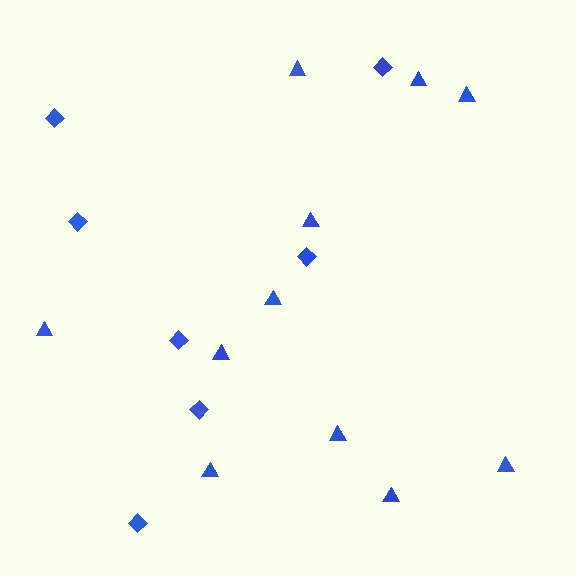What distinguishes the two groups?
There are 2 groups: one group of triangles (11) and one group of diamonds (7).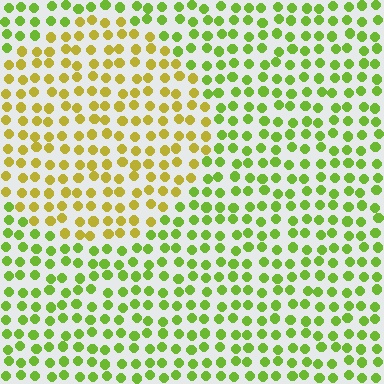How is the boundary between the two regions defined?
The boundary is defined purely by a slight shift in hue (about 39 degrees). Spacing, size, and orientation are identical on both sides.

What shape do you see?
I see a circle.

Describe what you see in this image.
The image is filled with small lime elements in a uniform arrangement. A circle-shaped region is visible where the elements are tinted to a slightly different hue, forming a subtle color boundary.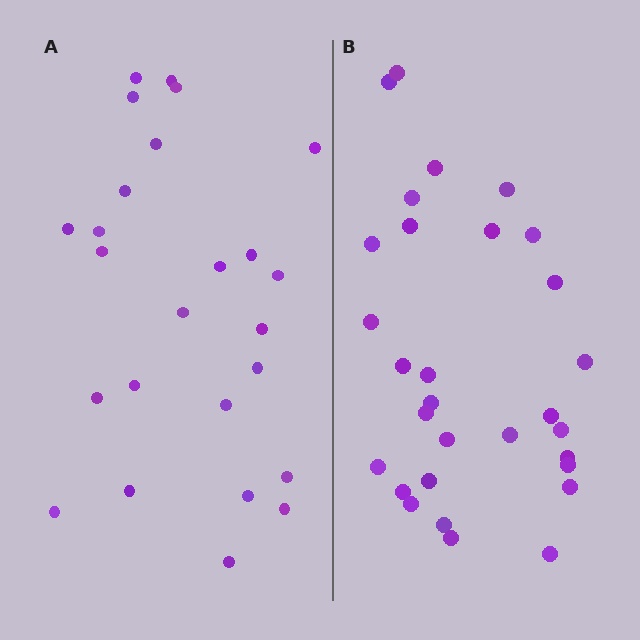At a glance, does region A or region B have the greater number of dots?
Region B (the right region) has more dots.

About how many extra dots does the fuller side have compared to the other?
Region B has about 5 more dots than region A.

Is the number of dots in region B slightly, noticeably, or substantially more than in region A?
Region B has only slightly more — the two regions are fairly close. The ratio is roughly 1.2 to 1.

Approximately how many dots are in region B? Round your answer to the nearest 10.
About 30 dots.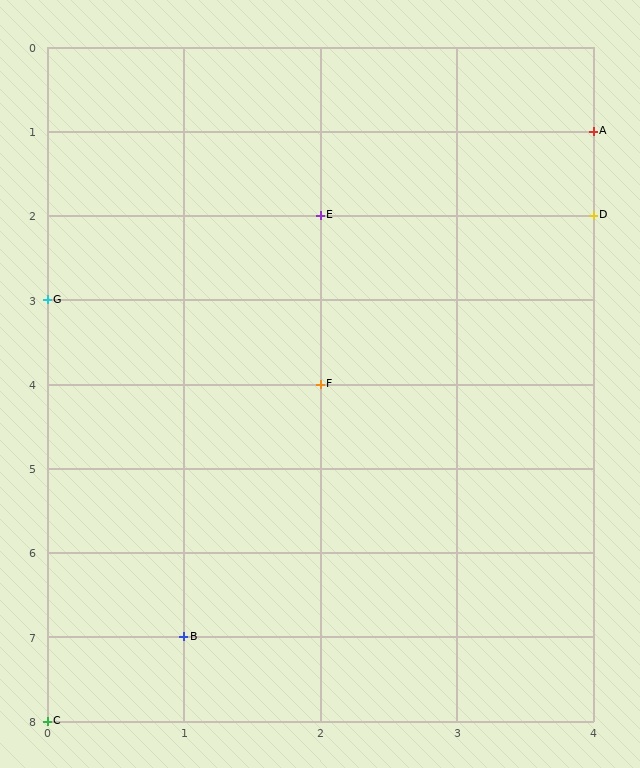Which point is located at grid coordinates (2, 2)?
Point E is at (2, 2).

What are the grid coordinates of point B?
Point B is at grid coordinates (1, 7).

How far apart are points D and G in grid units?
Points D and G are 4 columns and 1 row apart (about 4.1 grid units diagonally).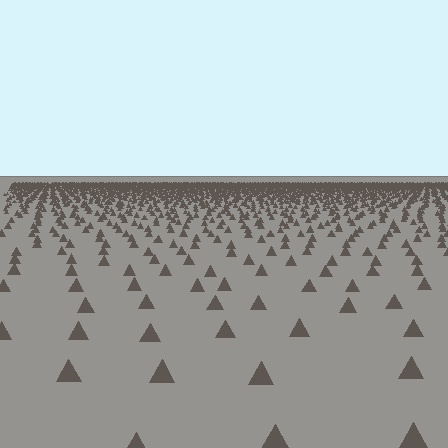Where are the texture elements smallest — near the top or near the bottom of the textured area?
Near the top.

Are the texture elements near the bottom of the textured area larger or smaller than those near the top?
Larger. Near the bottom, elements are closer to the viewer and appear at a bigger on-screen size.